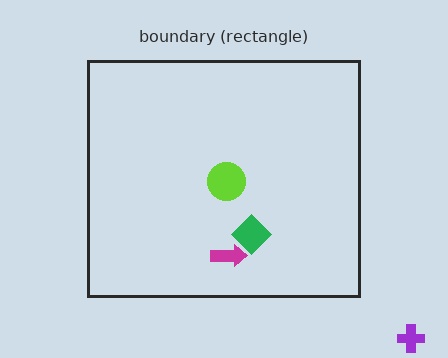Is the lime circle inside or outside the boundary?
Inside.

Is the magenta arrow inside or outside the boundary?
Inside.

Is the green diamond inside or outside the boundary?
Inside.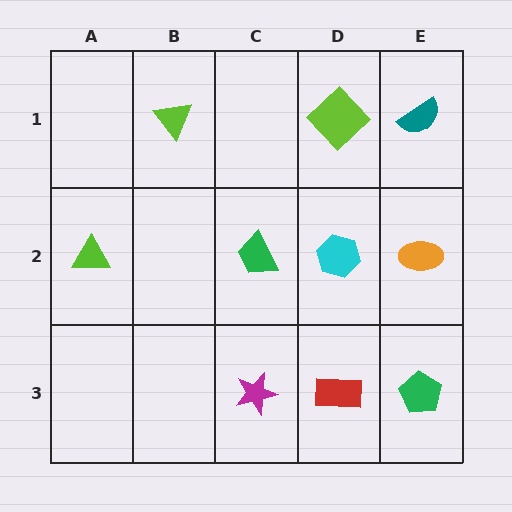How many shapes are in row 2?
4 shapes.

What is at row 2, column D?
A cyan hexagon.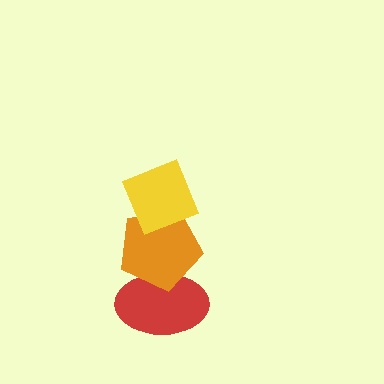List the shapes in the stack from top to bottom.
From top to bottom: the yellow diamond, the orange pentagon, the red ellipse.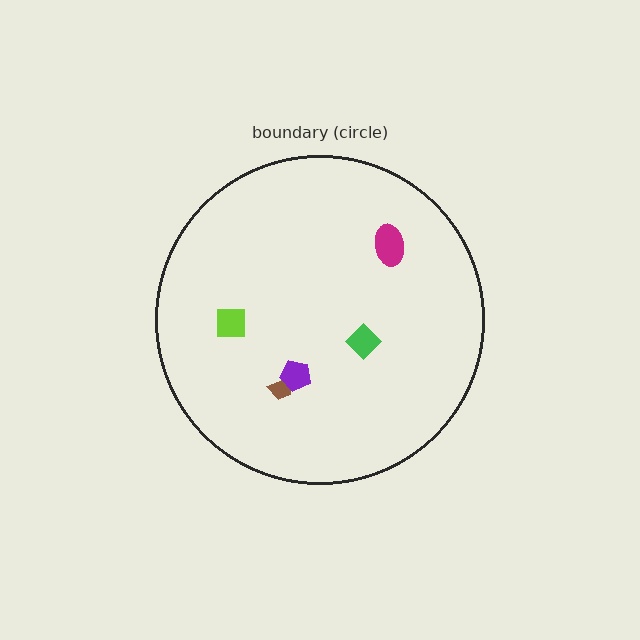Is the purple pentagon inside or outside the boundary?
Inside.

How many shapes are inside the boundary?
5 inside, 0 outside.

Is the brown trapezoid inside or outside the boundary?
Inside.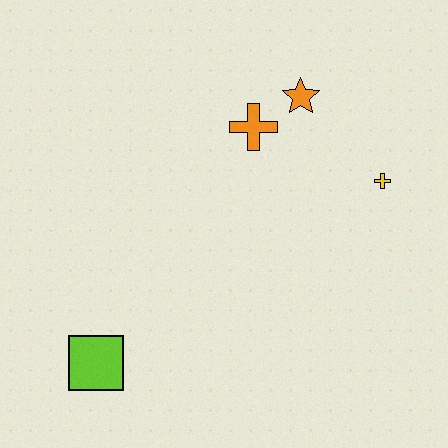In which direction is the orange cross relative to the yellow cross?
The orange cross is to the left of the yellow cross.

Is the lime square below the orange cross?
Yes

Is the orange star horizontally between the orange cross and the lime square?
No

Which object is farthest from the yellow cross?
The lime square is farthest from the yellow cross.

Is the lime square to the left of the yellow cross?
Yes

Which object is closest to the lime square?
The orange cross is closest to the lime square.